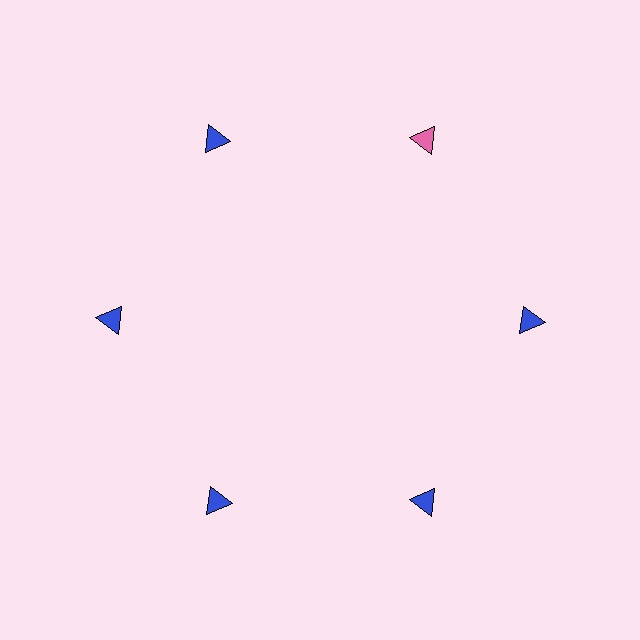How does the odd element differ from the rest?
It has a different color: pink instead of blue.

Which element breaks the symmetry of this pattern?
The pink triangle at roughly the 1 o'clock position breaks the symmetry. All other shapes are blue triangles.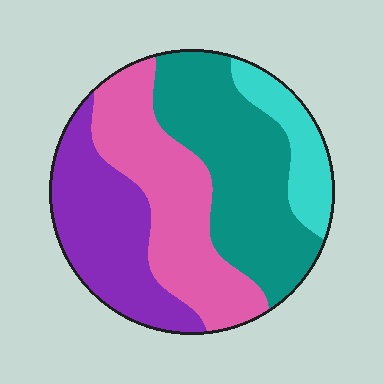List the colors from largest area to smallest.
From largest to smallest: teal, pink, purple, cyan.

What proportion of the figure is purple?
Purple covers roughly 25% of the figure.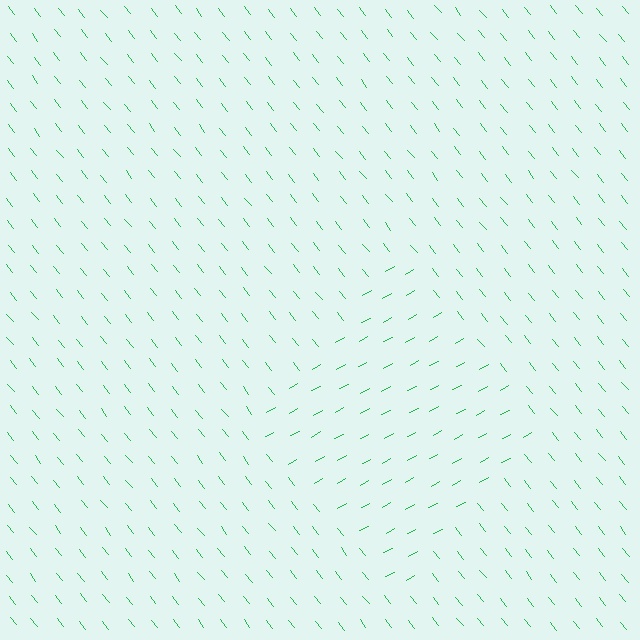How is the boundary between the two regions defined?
The boundary is defined purely by a change in line orientation (approximately 80 degrees difference). All lines are the same color and thickness.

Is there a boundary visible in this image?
Yes, there is a texture boundary formed by a change in line orientation.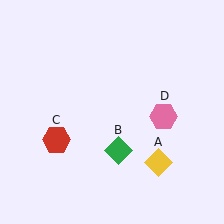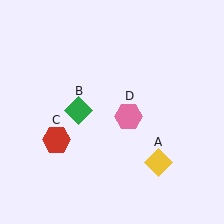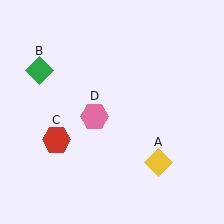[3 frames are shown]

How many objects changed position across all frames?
2 objects changed position: green diamond (object B), pink hexagon (object D).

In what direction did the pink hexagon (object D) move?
The pink hexagon (object D) moved left.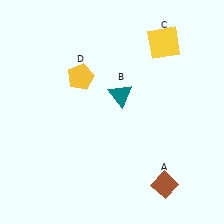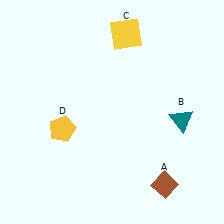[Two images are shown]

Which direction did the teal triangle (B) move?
The teal triangle (B) moved right.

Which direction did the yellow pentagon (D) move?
The yellow pentagon (D) moved down.